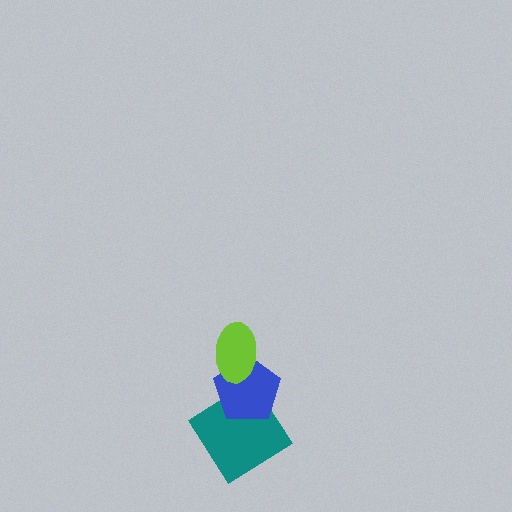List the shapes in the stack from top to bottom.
From top to bottom: the lime ellipse, the blue pentagon, the teal diamond.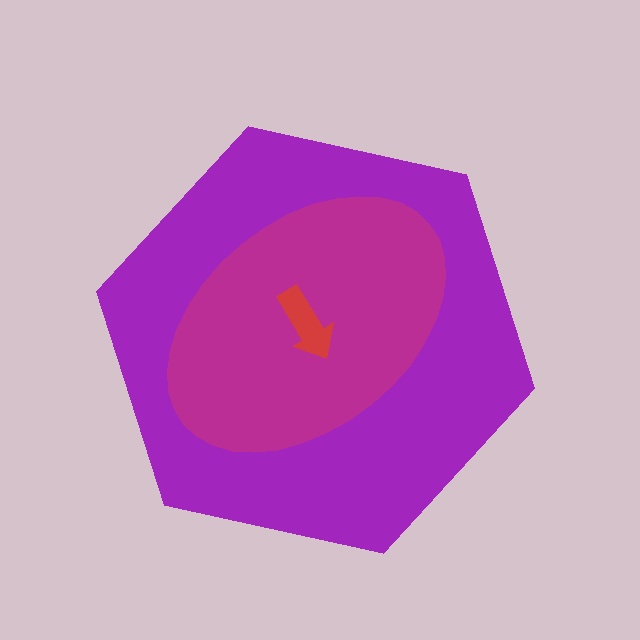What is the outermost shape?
The purple hexagon.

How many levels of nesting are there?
3.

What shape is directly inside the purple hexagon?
The magenta ellipse.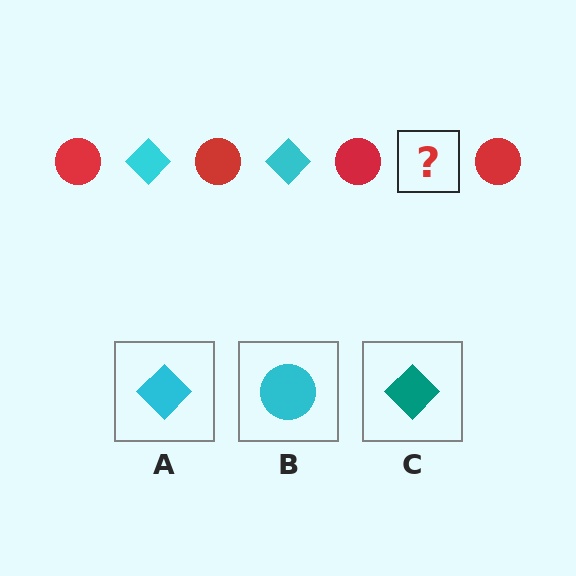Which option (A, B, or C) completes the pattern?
A.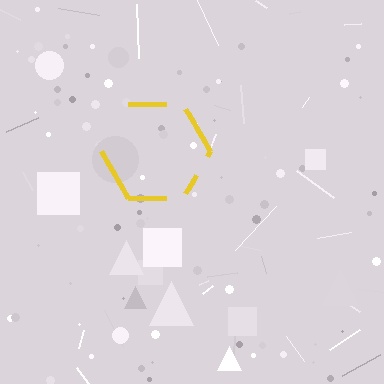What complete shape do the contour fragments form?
The contour fragments form a hexagon.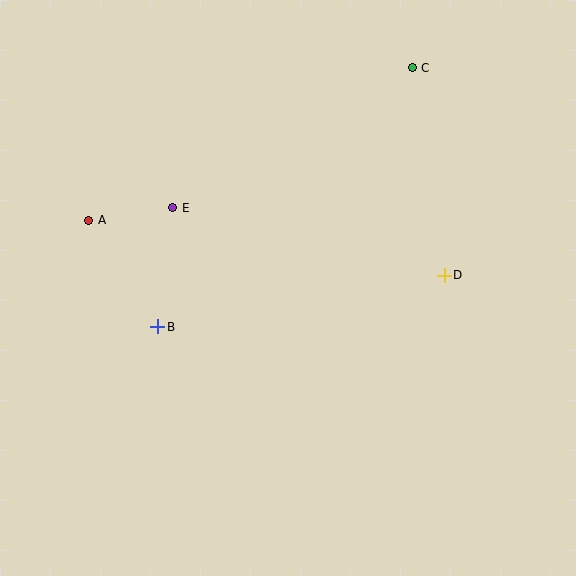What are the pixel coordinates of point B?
Point B is at (158, 327).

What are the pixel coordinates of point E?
Point E is at (173, 208).